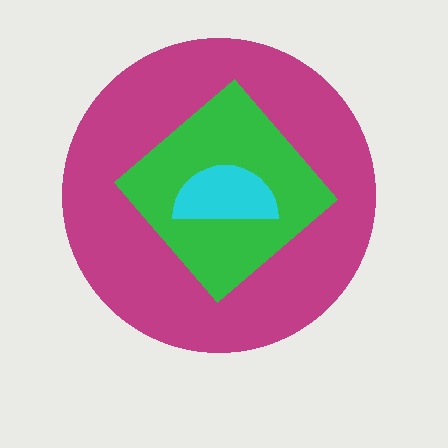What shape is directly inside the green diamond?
The cyan semicircle.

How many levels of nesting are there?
3.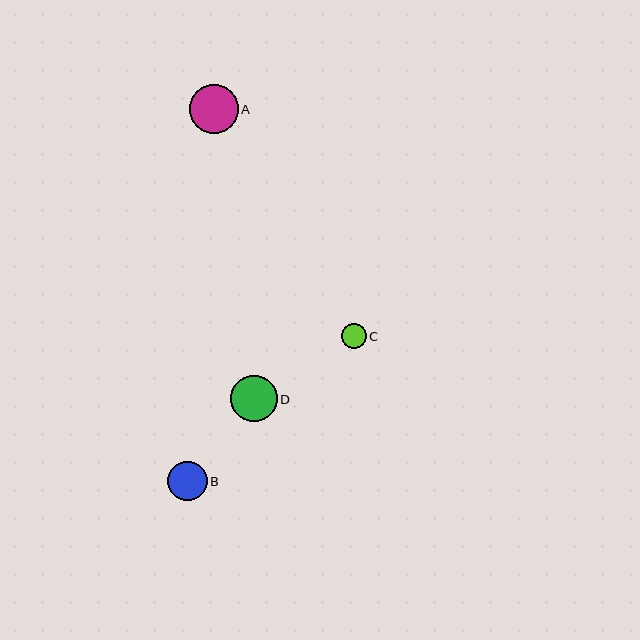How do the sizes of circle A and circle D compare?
Circle A and circle D are approximately the same size.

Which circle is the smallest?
Circle C is the smallest with a size of approximately 25 pixels.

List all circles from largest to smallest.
From largest to smallest: A, D, B, C.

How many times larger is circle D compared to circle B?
Circle D is approximately 1.2 times the size of circle B.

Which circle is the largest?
Circle A is the largest with a size of approximately 49 pixels.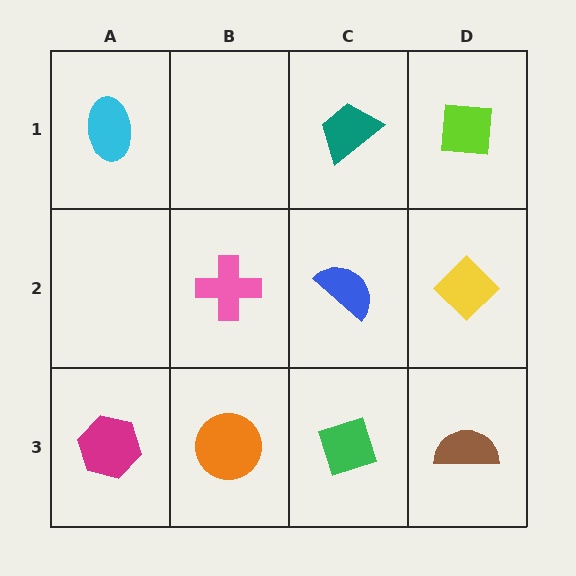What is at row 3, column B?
An orange circle.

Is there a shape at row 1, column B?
No, that cell is empty.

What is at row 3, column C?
A green diamond.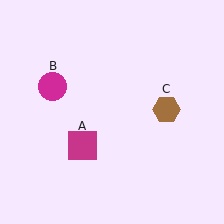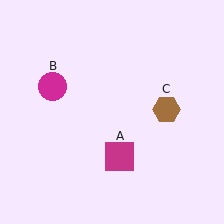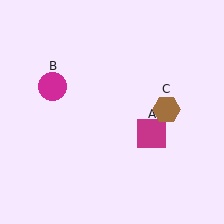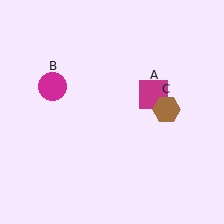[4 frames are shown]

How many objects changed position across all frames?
1 object changed position: magenta square (object A).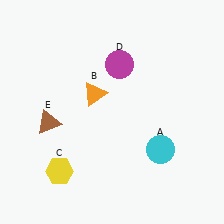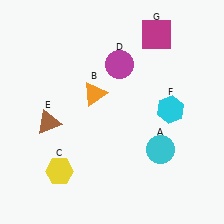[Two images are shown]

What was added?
A cyan hexagon (F), a magenta square (G) were added in Image 2.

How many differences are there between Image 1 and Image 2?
There are 2 differences between the two images.